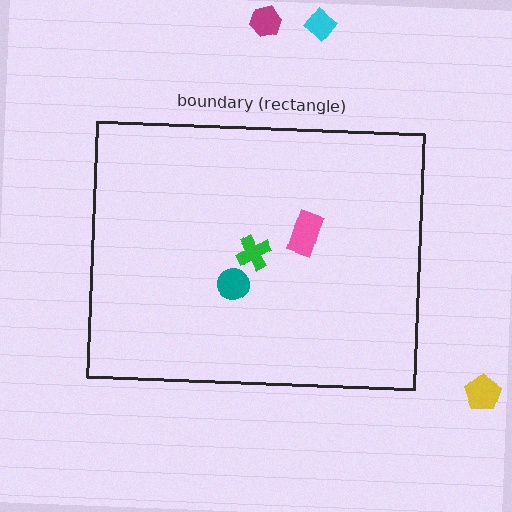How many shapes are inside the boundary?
3 inside, 3 outside.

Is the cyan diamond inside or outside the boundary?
Outside.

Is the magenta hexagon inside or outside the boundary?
Outside.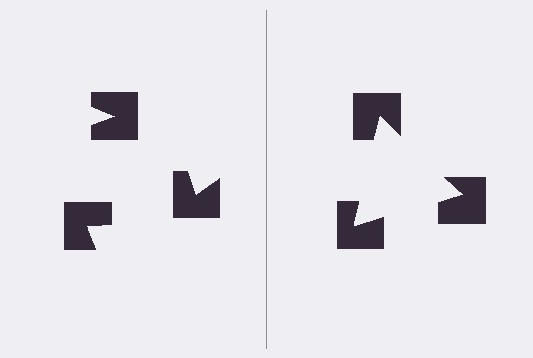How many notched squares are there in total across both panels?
6 — 3 on each side.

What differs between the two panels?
The notched squares are positioned identically on both sides; only the wedge orientations differ. On the right they align to a triangle; on the left they are misaligned.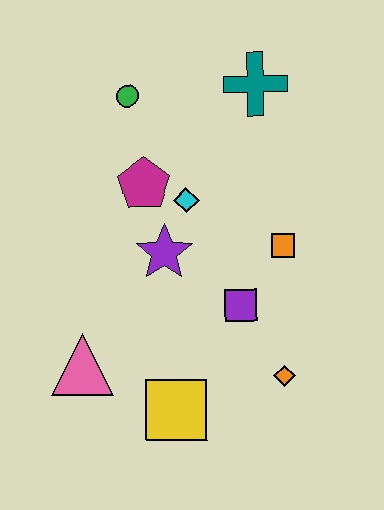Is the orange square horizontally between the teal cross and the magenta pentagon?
No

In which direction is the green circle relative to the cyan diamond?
The green circle is above the cyan diamond.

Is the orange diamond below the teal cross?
Yes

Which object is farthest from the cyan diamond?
The yellow square is farthest from the cyan diamond.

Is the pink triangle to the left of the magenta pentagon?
Yes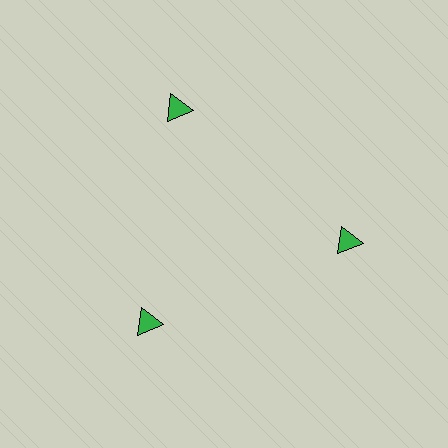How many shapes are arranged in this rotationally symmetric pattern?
There are 3 shapes, arranged in 3 groups of 1.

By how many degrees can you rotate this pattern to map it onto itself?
The pattern maps onto itself every 120 degrees of rotation.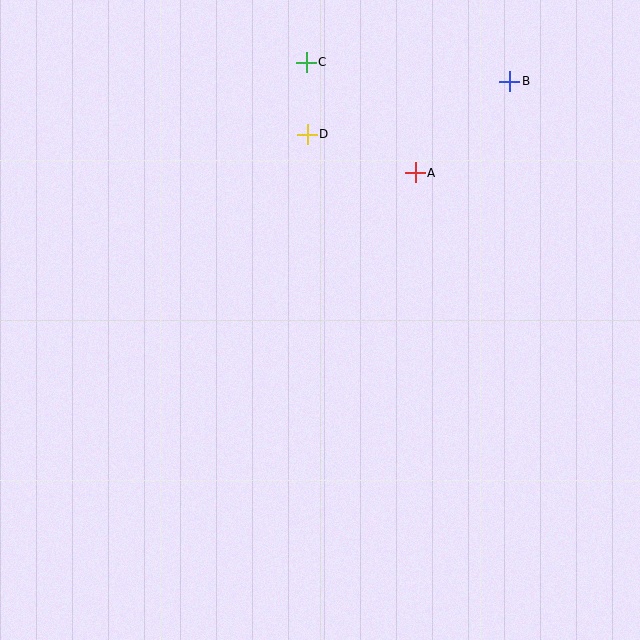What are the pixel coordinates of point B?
Point B is at (510, 81).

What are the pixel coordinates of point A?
Point A is at (415, 173).